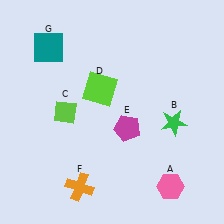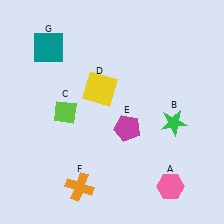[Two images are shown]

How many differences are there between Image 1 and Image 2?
There is 1 difference between the two images.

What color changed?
The square (D) changed from lime in Image 1 to yellow in Image 2.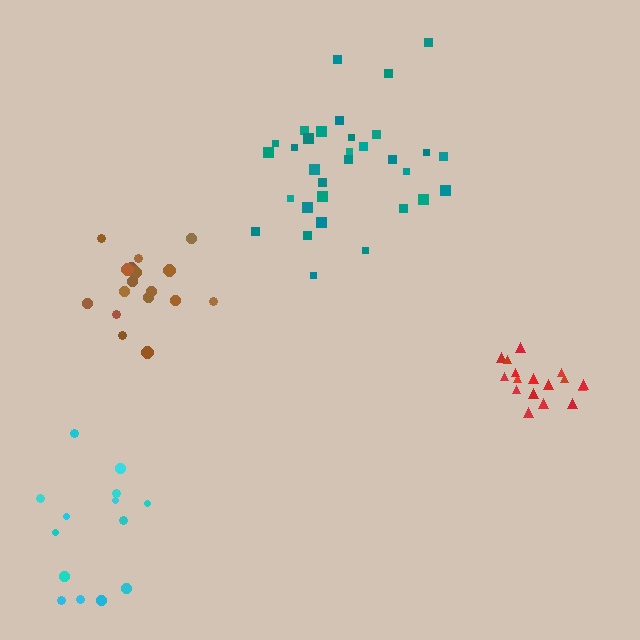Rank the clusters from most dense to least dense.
red, brown, teal, cyan.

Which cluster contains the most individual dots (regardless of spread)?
Teal (33).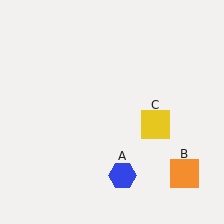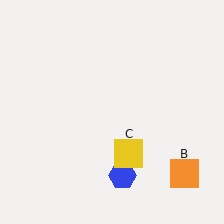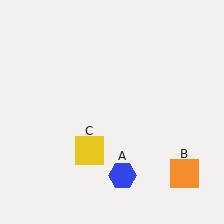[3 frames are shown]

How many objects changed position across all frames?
1 object changed position: yellow square (object C).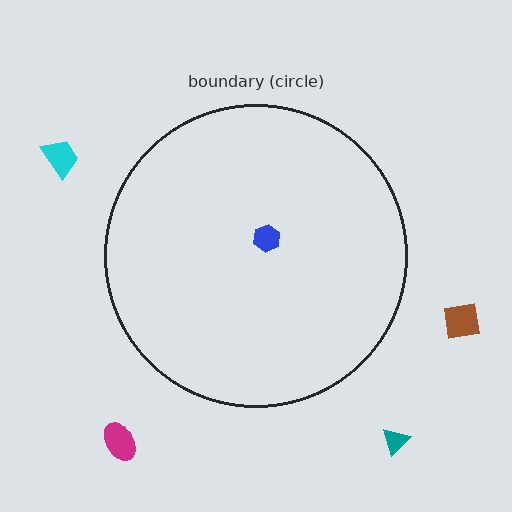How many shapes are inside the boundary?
1 inside, 4 outside.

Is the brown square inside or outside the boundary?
Outside.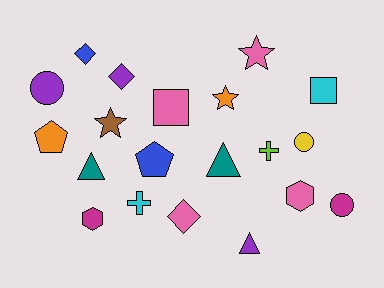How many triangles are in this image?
There are 3 triangles.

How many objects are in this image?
There are 20 objects.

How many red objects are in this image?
There are no red objects.